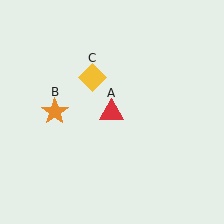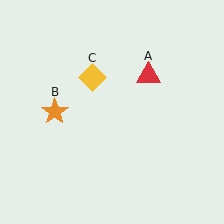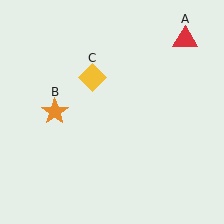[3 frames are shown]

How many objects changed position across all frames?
1 object changed position: red triangle (object A).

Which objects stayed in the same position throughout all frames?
Orange star (object B) and yellow diamond (object C) remained stationary.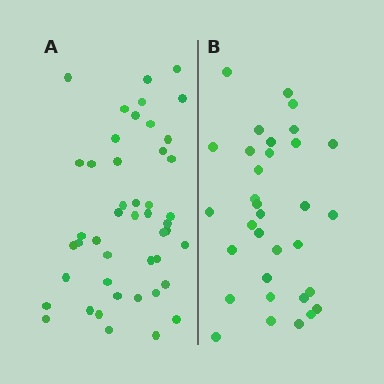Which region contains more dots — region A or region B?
Region A (the left region) has more dots.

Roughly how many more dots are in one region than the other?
Region A has approximately 15 more dots than region B.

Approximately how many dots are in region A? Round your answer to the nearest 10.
About 50 dots. (The exact count is 46, which rounds to 50.)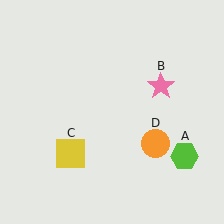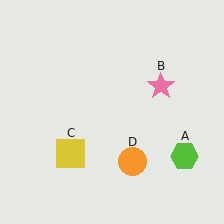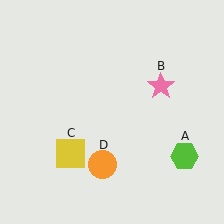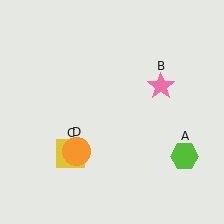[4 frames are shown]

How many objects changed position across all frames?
1 object changed position: orange circle (object D).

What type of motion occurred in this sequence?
The orange circle (object D) rotated clockwise around the center of the scene.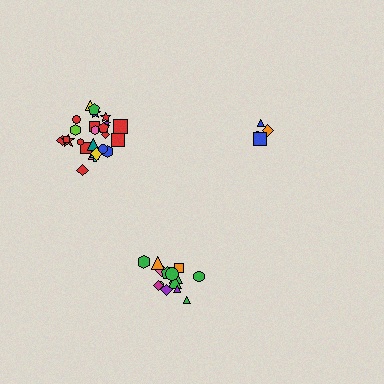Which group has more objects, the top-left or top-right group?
The top-left group.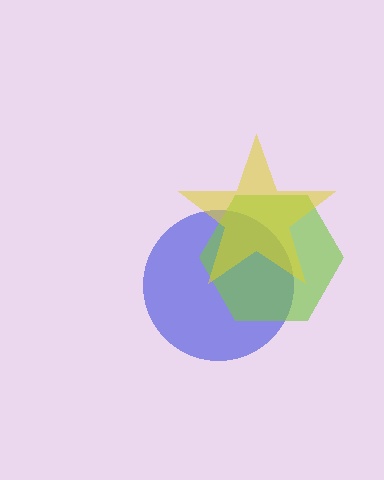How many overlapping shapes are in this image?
There are 3 overlapping shapes in the image.